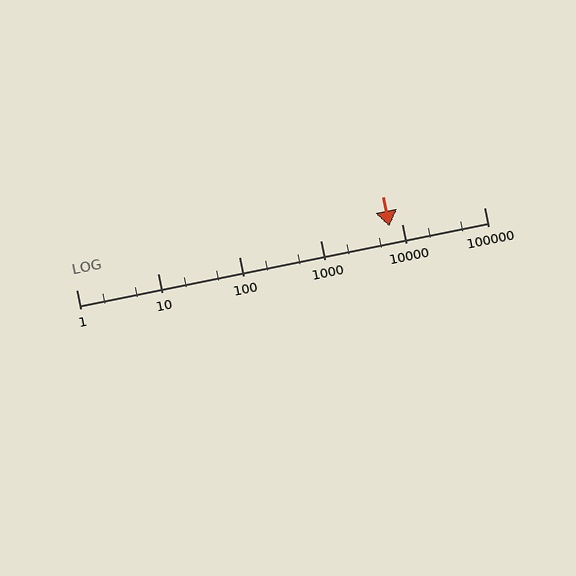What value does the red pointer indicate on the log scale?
The pointer indicates approximately 6900.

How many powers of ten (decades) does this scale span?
The scale spans 5 decades, from 1 to 100000.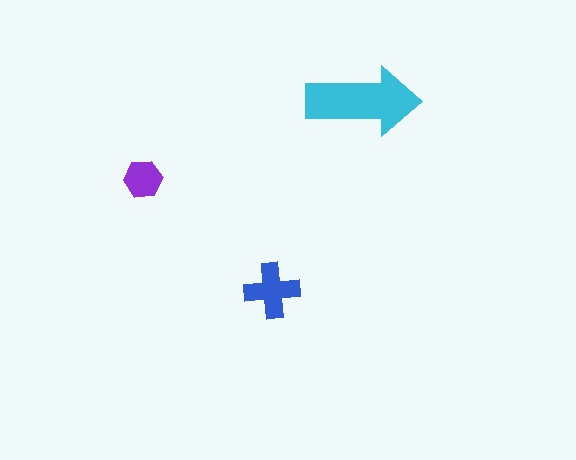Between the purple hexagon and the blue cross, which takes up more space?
The blue cross.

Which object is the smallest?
The purple hexagon.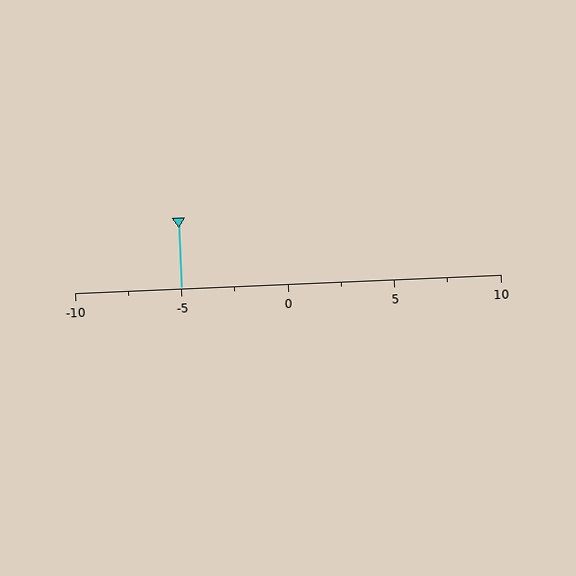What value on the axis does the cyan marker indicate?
The marker indicates approximately -5.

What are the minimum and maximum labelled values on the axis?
The axis runs from -10 to 10.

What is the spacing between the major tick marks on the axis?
The major ticks are spaced 5 apart.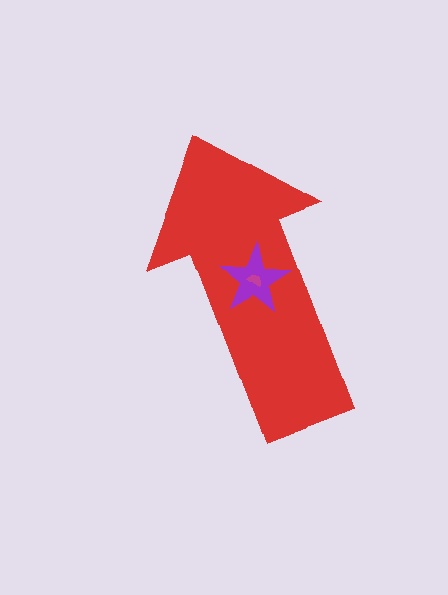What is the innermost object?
The magenta semicircle.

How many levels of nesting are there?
3.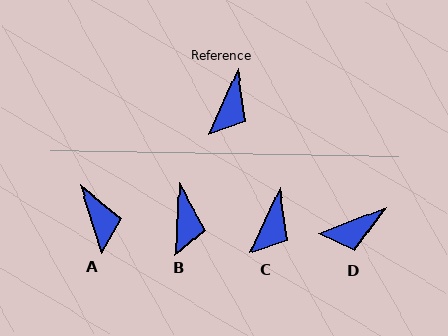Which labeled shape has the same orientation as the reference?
C.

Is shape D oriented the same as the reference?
No, it is off by about 44 degrees.